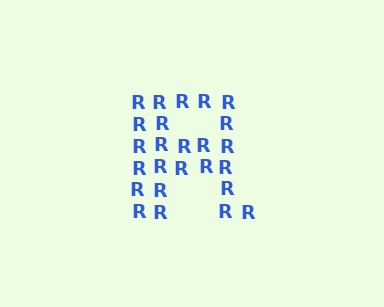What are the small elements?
The small elements are letter R's.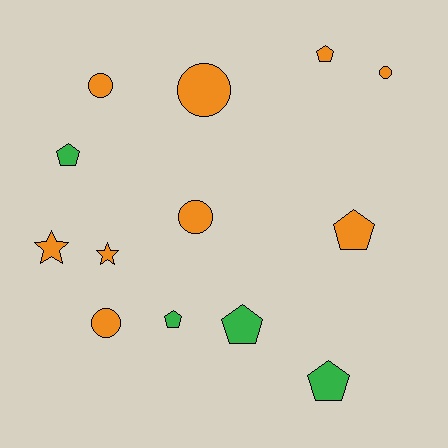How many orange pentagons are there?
There are 2 orange pentagons.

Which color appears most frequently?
Orange, with 9 objects.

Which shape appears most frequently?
Pentagon, with 6 objects.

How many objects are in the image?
There are 13 objects.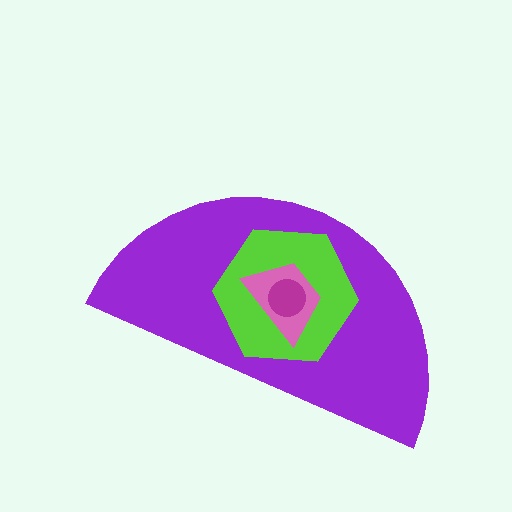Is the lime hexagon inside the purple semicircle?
Yes.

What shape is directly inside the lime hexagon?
The pink trapezoid.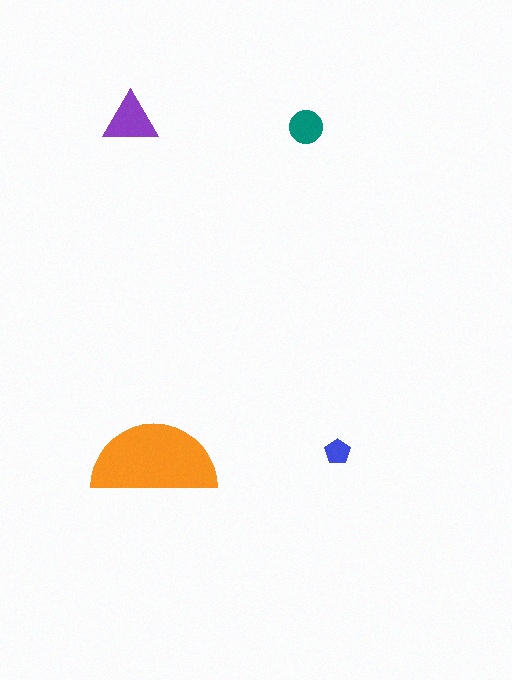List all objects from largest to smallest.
The orange semicircle, the purple triangle, the teal circle, the blue pentagon.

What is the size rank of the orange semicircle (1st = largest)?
1st.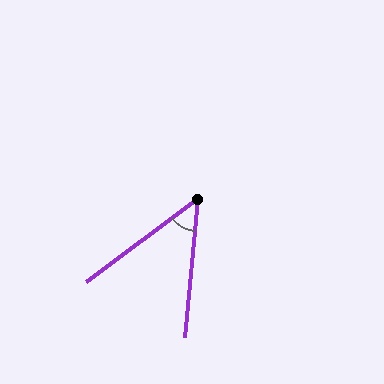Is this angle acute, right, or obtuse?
It is acute.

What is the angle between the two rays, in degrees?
Approximately 48 degrees.